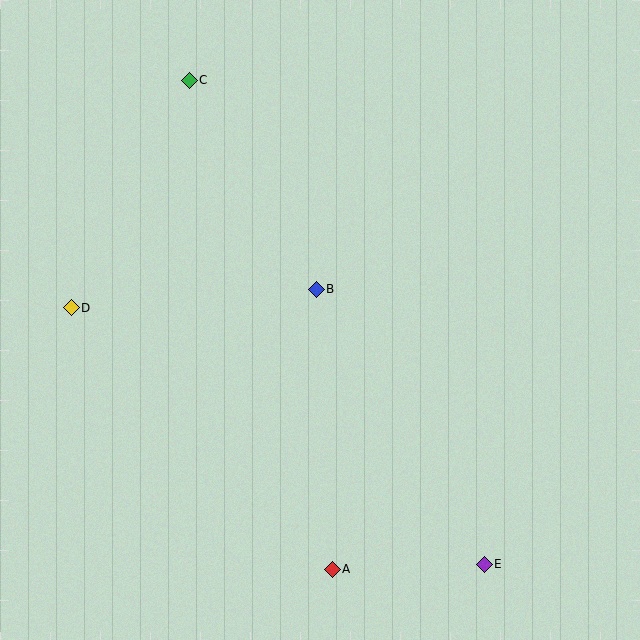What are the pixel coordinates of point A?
Point A is at (332, 569).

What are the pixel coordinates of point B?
Point B is at (316, 289).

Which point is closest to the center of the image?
Point B at (316, 289) is closest to the center.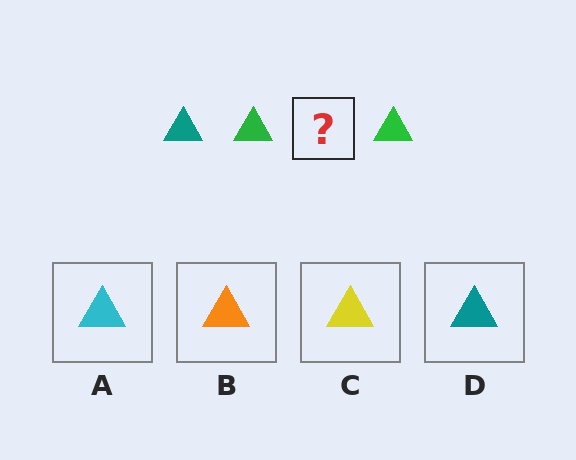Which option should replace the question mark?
Option D.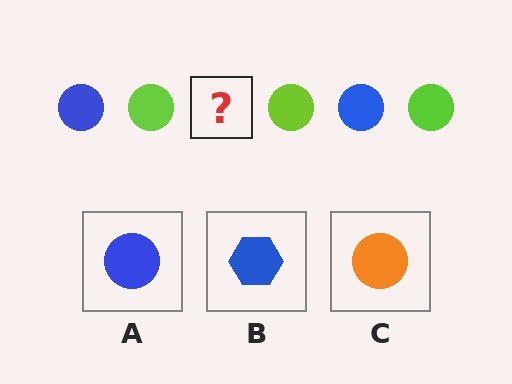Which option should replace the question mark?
Option A.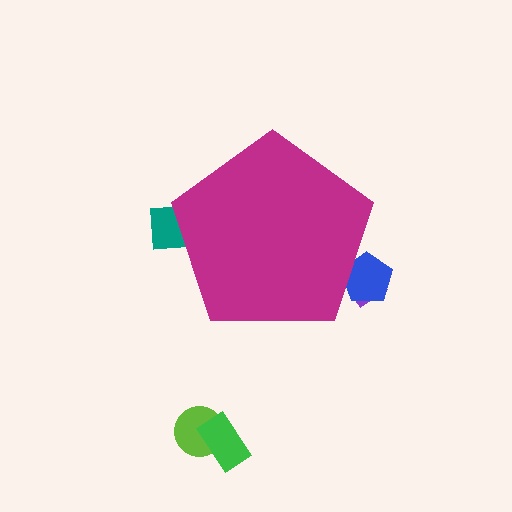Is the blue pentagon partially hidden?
Yes, the blue pentagon is partially hidden behind the magenta pentagon.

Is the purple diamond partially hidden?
Yes, the purple diamond is partially hidden behind the magenta pentagon.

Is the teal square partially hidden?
Yes, the teal square is partially hidden behind the magenta pentagon.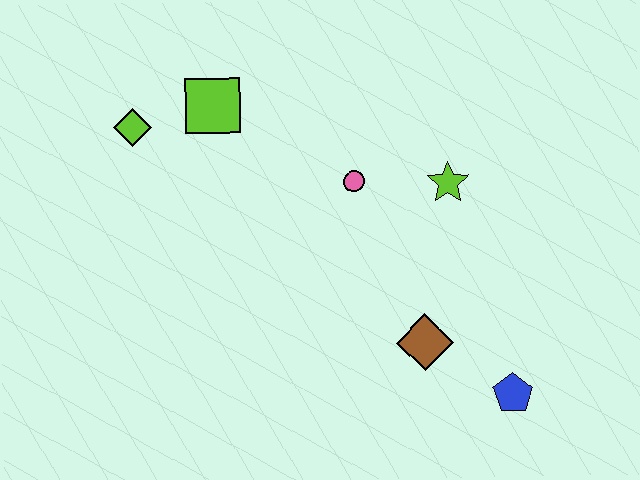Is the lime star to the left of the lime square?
No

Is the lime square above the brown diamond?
Yes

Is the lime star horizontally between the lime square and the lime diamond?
No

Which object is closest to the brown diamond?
The blue pentagon is closest to the brown diamond.